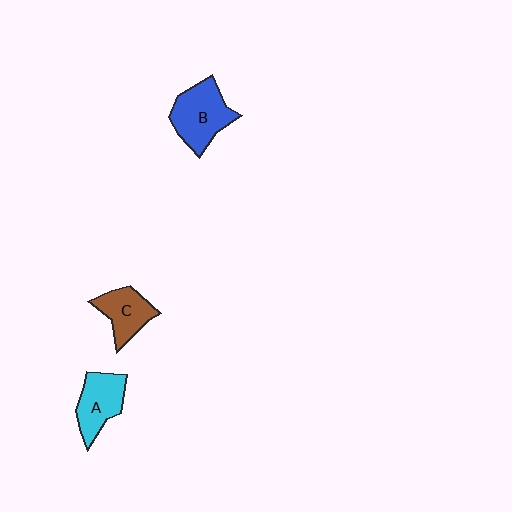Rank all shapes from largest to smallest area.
From largest to smallest: B (blue), A (cyan), C (brown).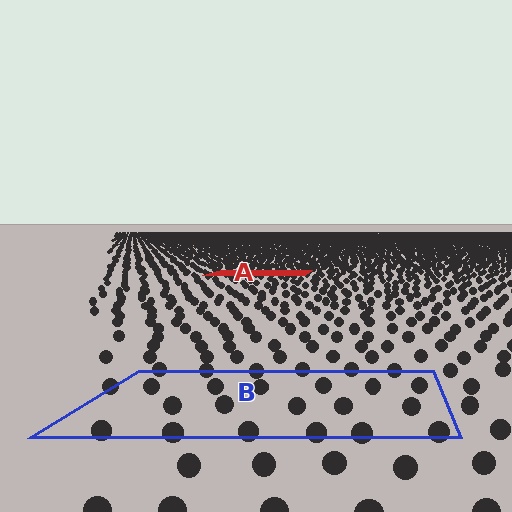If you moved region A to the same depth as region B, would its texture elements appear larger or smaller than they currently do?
They would appear larger. At a closer depth, the same texture elements are projected at a bigger on-screen size.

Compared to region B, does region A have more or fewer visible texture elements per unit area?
Region A has more texture elements per unit area — they are packed more densely because it is farther away.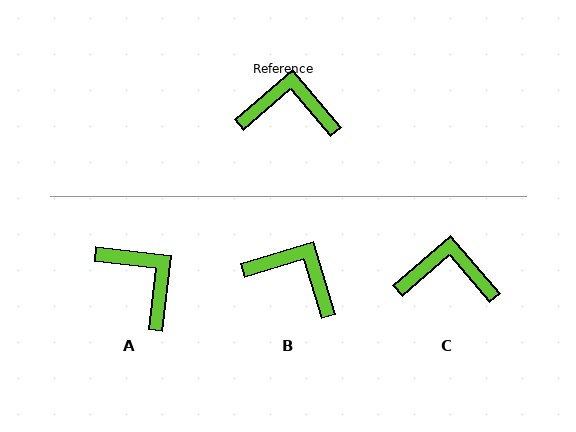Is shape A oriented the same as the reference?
No, it is off by about 48 degrees.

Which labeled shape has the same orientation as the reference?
C.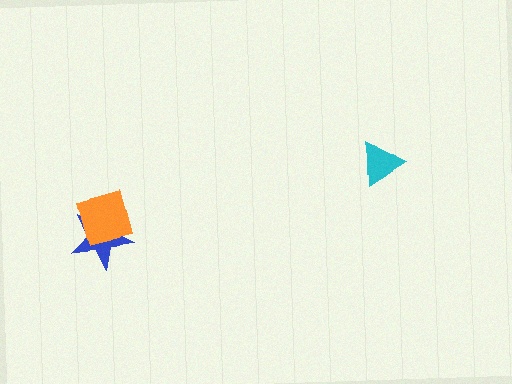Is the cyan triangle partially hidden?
No, no other shape covers it.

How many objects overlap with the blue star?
1 object overlaps with the blue star.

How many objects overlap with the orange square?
1 object overlaps with the orange square.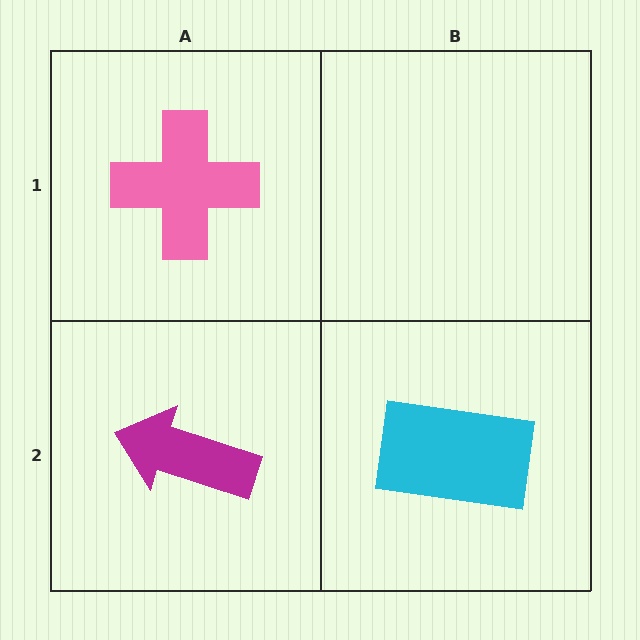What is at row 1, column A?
A pink cross.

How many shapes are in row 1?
1 shape.